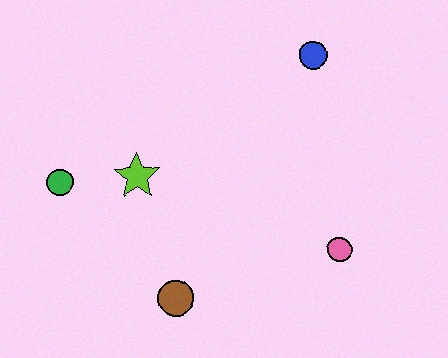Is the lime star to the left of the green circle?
No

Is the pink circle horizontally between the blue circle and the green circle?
No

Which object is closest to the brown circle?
The lime star is closest to the brown circle.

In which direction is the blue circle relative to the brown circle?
The blue circle is above the brown circle.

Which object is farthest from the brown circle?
The blue circle is farthest from the brown circle.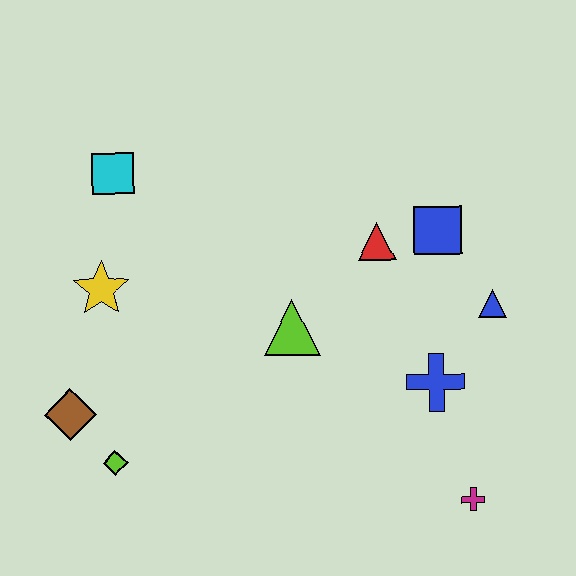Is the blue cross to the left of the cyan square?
No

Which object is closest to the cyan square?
The yellow star is closest to the cyan square.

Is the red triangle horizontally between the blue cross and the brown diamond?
Yes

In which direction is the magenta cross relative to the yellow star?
The magenta cross is to the right of the yellow star.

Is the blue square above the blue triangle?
Yes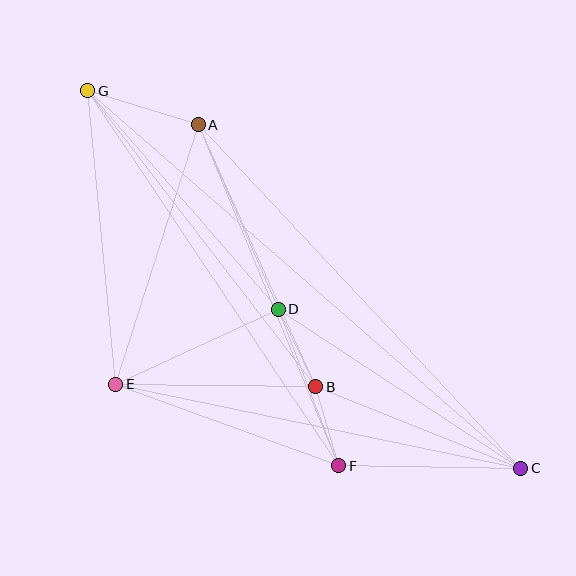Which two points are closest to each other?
Points B and F are closest to each other.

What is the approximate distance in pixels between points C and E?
The distance between C and E is approximately 414 pixels.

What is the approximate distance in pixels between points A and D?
The distance between A and D is approximately 201 pixels.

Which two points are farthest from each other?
Points C and G are farthest from each other.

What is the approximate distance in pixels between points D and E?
The distance between D and E is approximately 179 pixels.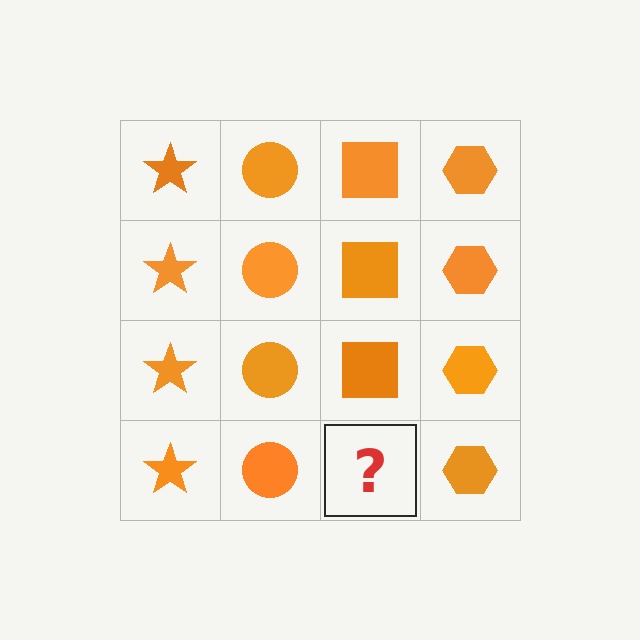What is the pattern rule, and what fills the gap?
The rule is that each column has a consistent shape. The gap should be filled with an orange square.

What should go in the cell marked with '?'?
The missing cell should contain an orange square.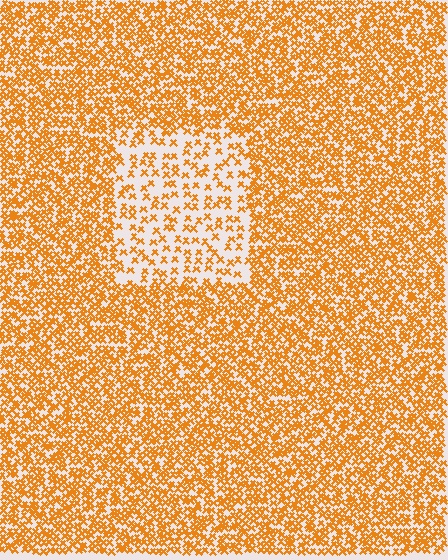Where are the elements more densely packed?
The elements are more densely packed outside the rectangle boundary.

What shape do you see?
I see a rectangle.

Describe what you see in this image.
The image contains small orange elements arranged at two different densities. A rectangle-shaped region is visible where the elements are less densely packed than the surrounding area.